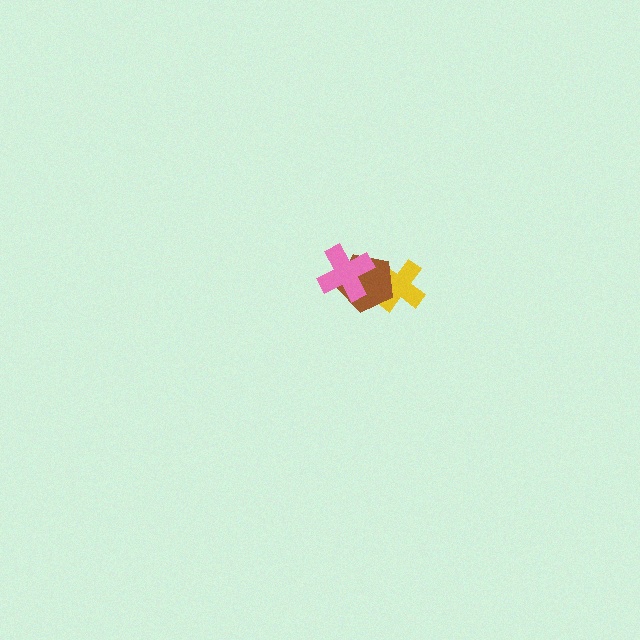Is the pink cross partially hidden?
No, no other shape covers it.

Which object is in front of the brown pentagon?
The pink cross is in front of the brown pentagon.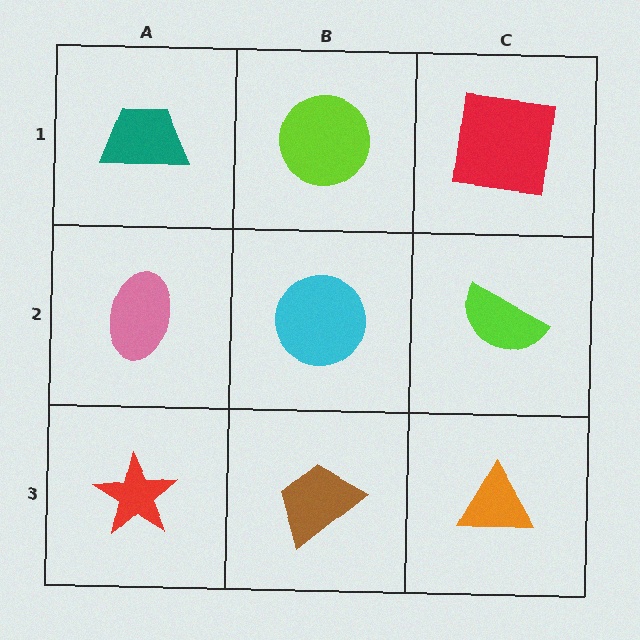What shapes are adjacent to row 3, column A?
A pink ellipse (row 2, column A), a brown trapezoid (row 3, column B).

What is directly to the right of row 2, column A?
A cyan circle.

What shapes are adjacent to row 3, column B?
A cyan circle (row 2, column B), a red star (row 3, column A), an orange triangle (row 3, column C).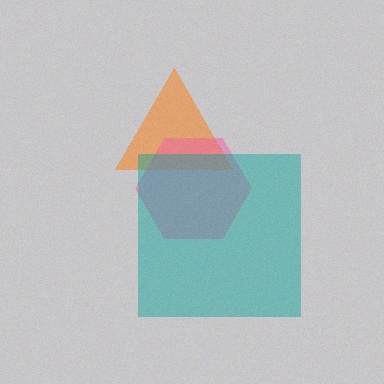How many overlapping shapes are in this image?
There are 3 overlapping shapes in the image.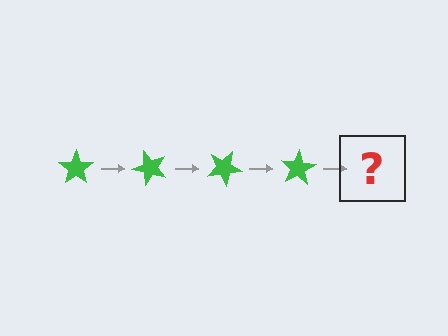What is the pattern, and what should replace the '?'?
The pattern is that the star rotates 50 degrees each step. The '?' should be a green star rotated 200 degrees.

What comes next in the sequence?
The next element should be a green star rotated 200 degrees.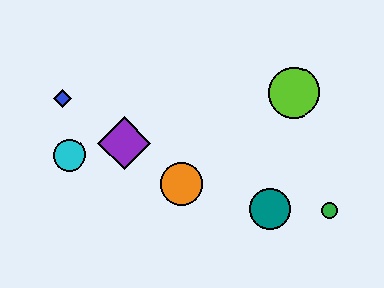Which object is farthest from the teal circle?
The blue diamond is farthest from the teal circle.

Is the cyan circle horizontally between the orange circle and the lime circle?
No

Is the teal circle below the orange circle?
Yes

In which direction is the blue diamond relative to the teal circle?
The blue diamond is to the left of the teal circle.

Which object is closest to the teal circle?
The green circle is closest to the teal circle.